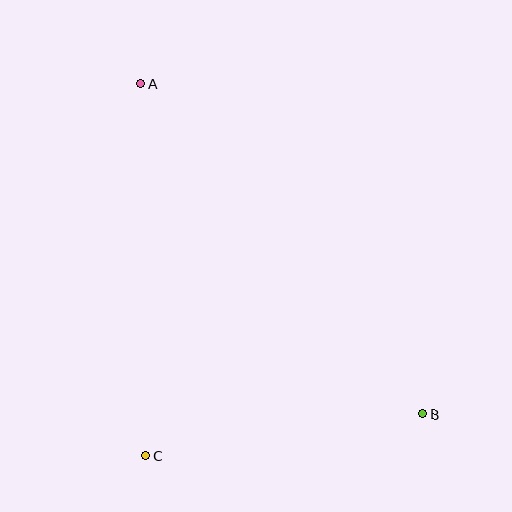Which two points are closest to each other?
Points B and C are closest to each other.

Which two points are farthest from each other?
Points A and B are farthest from each other.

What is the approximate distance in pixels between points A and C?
The distance between A and C is approximately 372 pixels.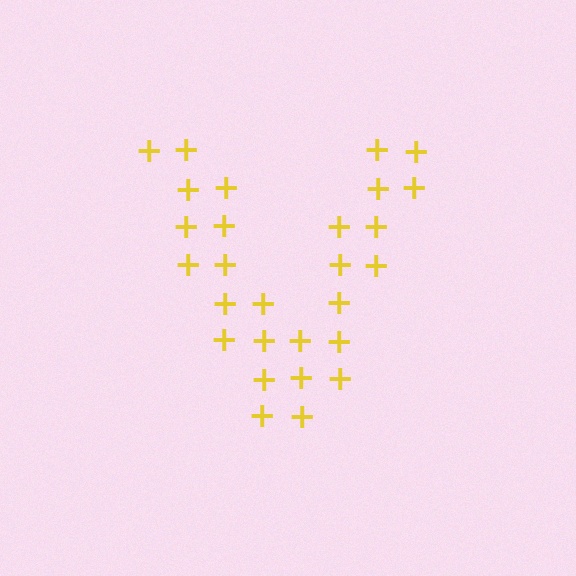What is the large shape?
The large shape is the letter V.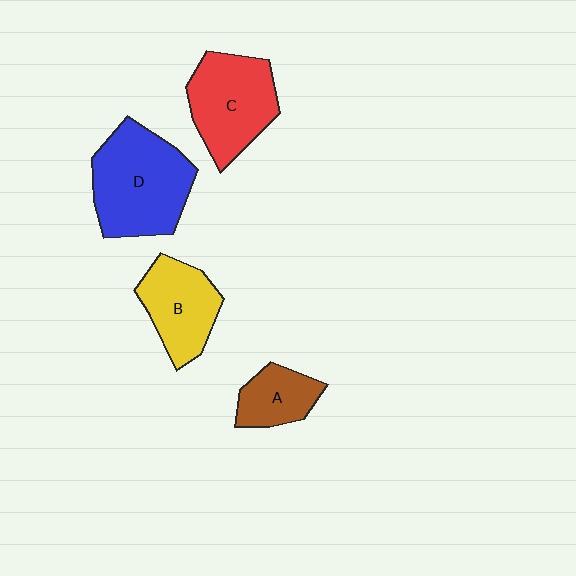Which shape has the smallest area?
Shape A (brown).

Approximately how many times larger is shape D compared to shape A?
Approximately 2.2 times.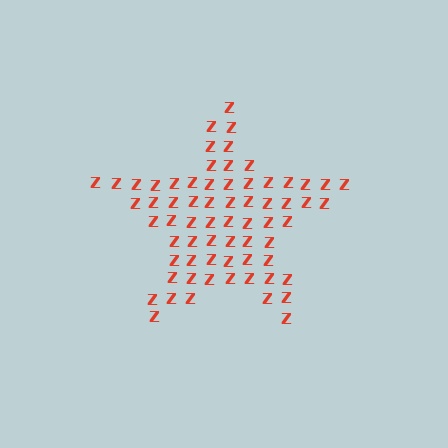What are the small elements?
The small elements are letter Z's.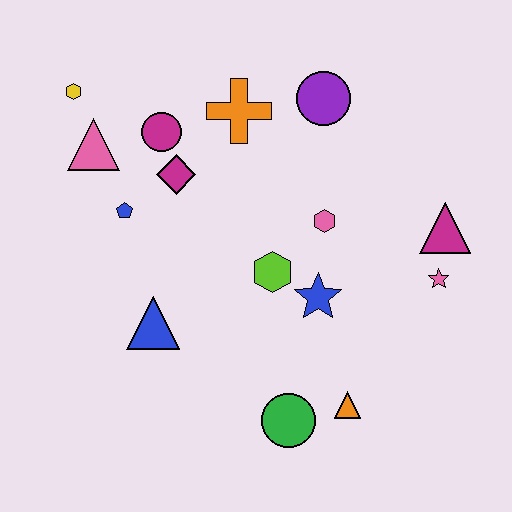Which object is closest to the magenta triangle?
The pink star is closest to the magenta triangle.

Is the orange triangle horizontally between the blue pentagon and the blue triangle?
No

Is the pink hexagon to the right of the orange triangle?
No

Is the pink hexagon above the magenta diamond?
No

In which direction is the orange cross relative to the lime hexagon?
The orange cross is above the lime hexagon.